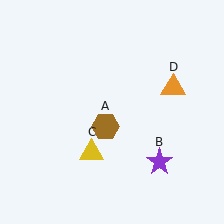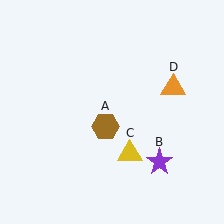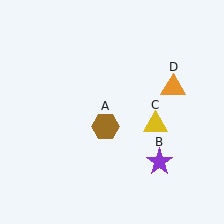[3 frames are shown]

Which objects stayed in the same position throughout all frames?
Brown hexagon (object A) and purple star (object B) and orange triangle (object D) remained stationary.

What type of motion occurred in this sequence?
The yellow triangle (object C) rotated counterclockwise around the center of the scene.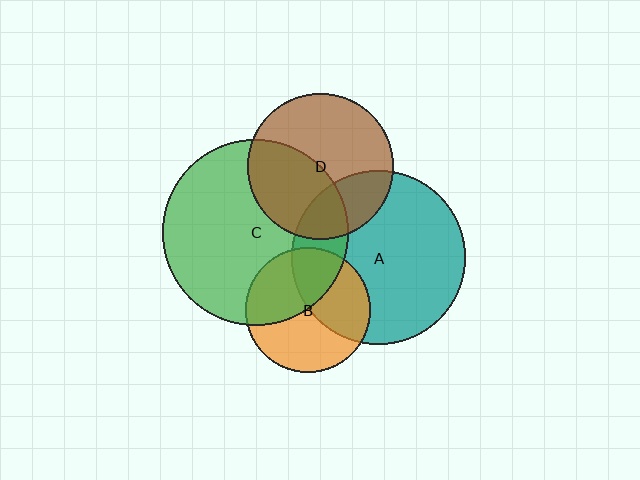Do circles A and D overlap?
Yes.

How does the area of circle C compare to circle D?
Approximately 1.6 times.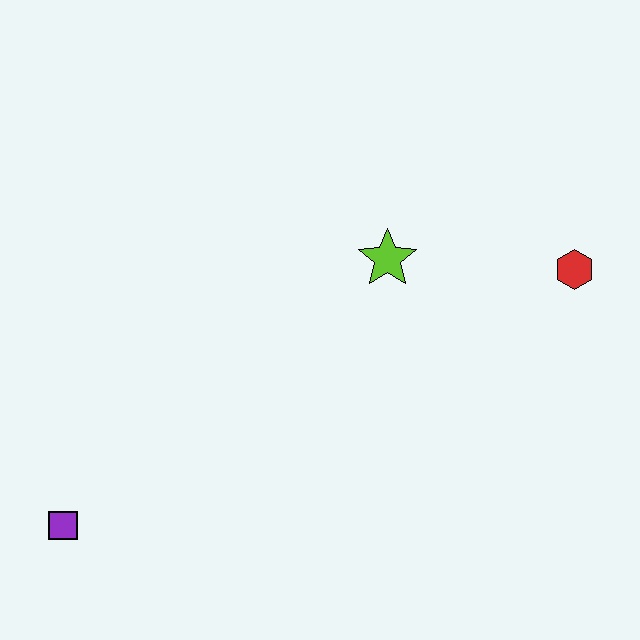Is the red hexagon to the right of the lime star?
Yes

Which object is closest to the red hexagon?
The lime star is closest to the red hexagon.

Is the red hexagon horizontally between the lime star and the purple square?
No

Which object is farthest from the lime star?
The purple square is farthest from the lime star.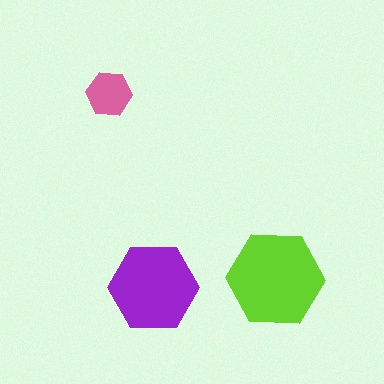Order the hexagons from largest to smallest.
the lime one, the purple one, the pink one.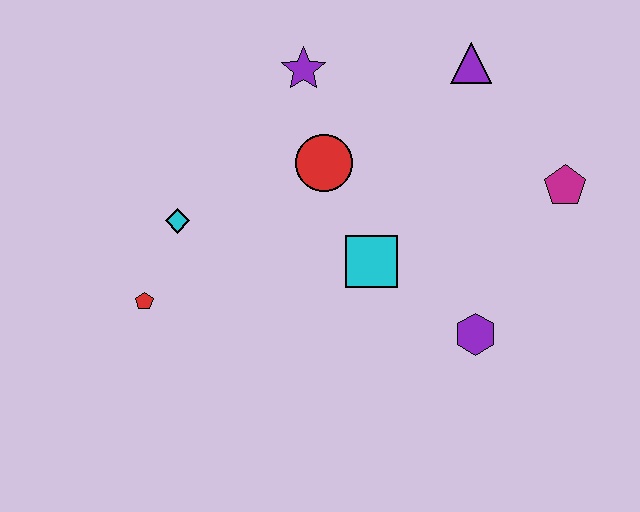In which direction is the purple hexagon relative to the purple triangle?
The purple hexagon is below the purple triangle.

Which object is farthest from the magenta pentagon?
The red pentagon is farthest from the magenta pentagon.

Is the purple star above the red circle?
Yes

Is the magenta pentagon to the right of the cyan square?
Yes